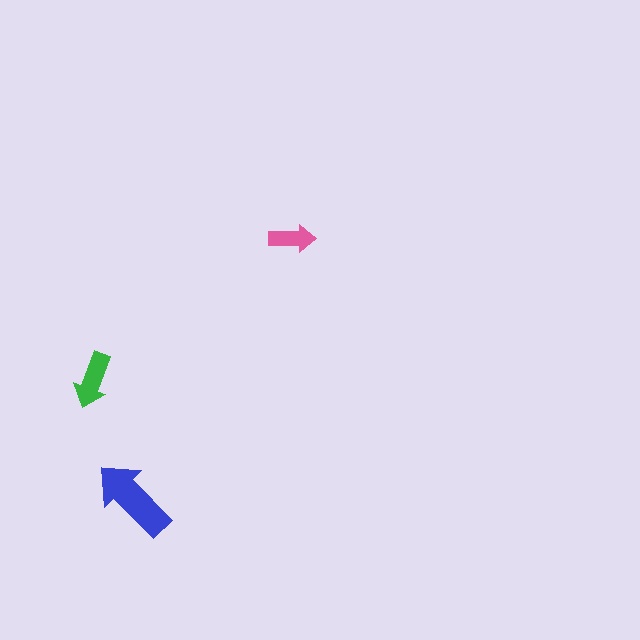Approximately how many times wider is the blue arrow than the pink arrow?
About 2 times wider.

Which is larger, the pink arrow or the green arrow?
The green one.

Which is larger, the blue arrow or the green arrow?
The blue one.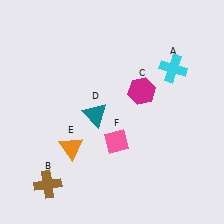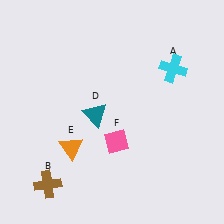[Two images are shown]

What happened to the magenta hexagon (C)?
The magenta hexagon (C) was removed in Image 2. It was in the top-right area of Image 1.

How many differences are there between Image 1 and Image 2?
There is 1 difference between the two images.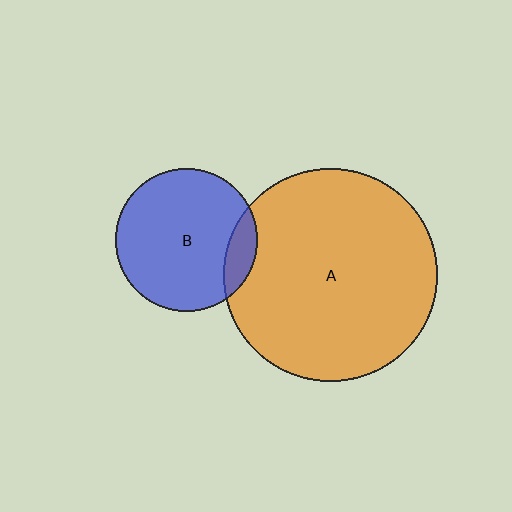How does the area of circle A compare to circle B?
Approximately 2.3 times.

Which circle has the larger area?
Circle A (orange).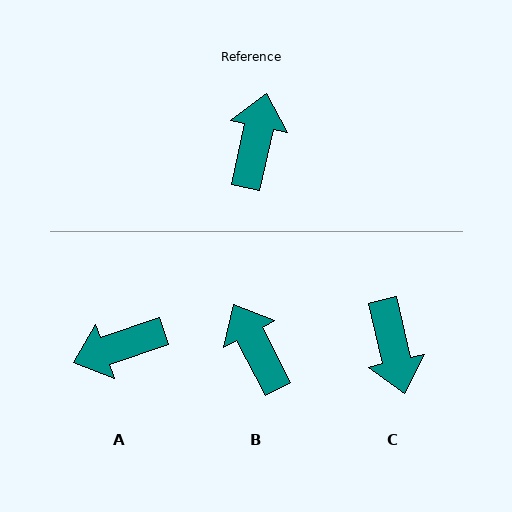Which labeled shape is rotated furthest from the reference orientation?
C, about 155 degrees away.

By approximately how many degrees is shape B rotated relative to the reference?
Approximately 40 degrees counter-clockwise.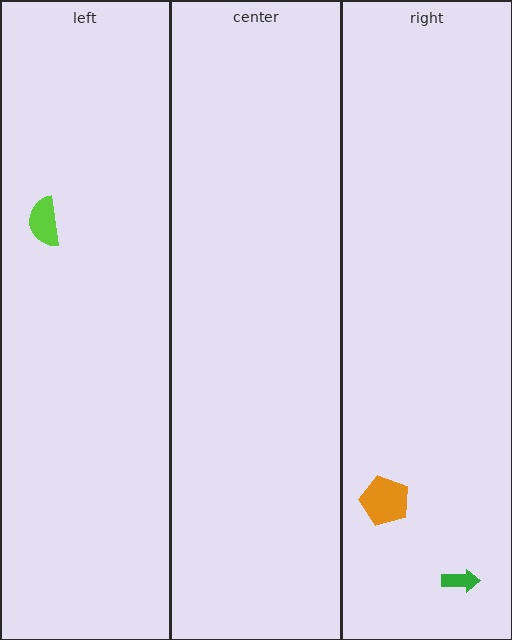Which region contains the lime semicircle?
The left region.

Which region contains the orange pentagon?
The right region.